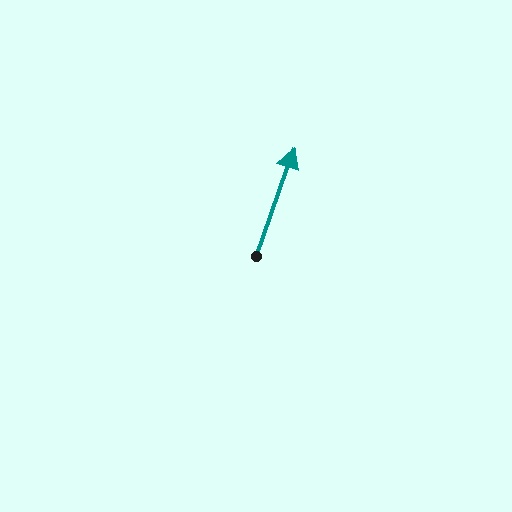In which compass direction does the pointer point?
North.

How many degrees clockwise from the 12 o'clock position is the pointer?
Approximately 19 degrees.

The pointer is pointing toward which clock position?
Roughly 1 o'clock.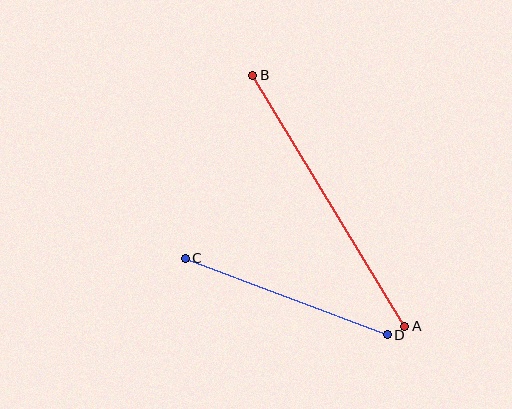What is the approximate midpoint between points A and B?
The midpoint is at approximately (329, 201) pixels.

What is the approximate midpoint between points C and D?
The midpoint is at approximately (286, 297) pixels.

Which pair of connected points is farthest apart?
Points A and B are farthest apart.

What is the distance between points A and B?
The distance is approximately 294 pixels.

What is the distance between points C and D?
The distance is approximately 216 pixels.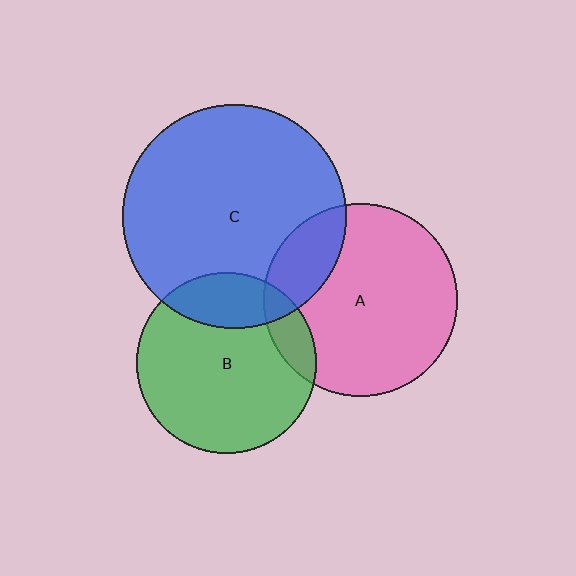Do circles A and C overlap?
Yes.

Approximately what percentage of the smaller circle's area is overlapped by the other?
Approximately 20%.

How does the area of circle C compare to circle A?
Approximately 1.3 times.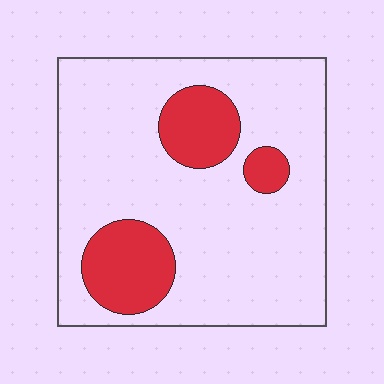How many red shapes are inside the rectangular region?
3.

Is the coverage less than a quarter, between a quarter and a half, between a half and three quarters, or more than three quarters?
Less than a quarter.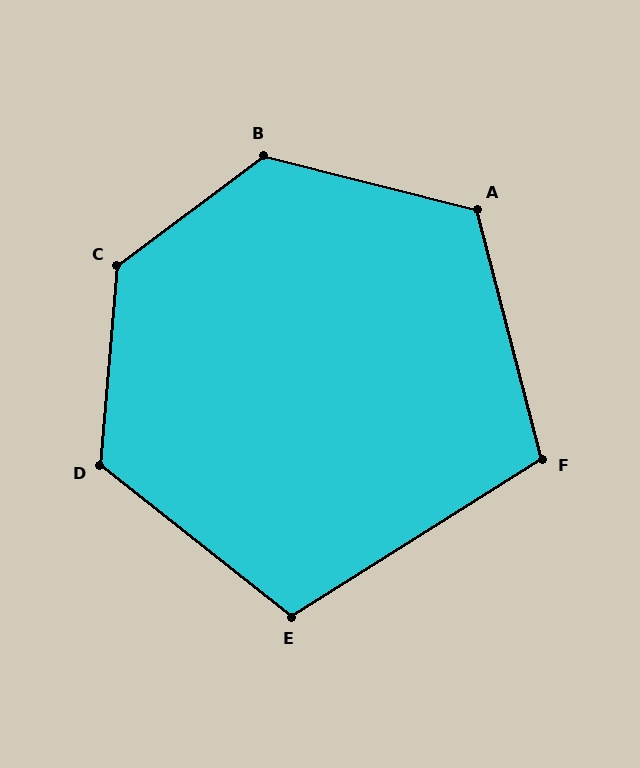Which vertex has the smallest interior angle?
F, at approximately 108 degrees.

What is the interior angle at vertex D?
Approximately 123 degrees (obtuse).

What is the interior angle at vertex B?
Approximately 129 degrees (obtuse).